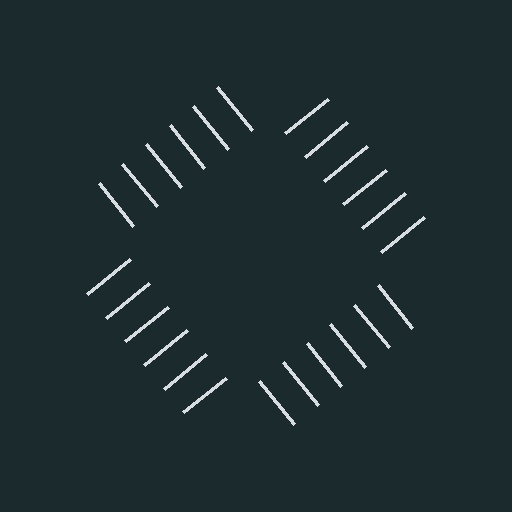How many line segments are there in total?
24 — 6 along each of the 4 edges.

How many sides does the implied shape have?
4 sides — the line-ends trace a square.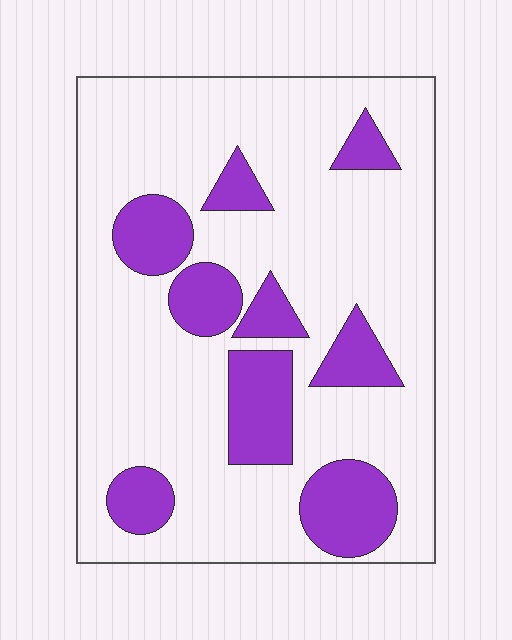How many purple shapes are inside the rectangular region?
9.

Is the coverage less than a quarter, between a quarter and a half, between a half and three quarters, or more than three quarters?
Less than a quarter.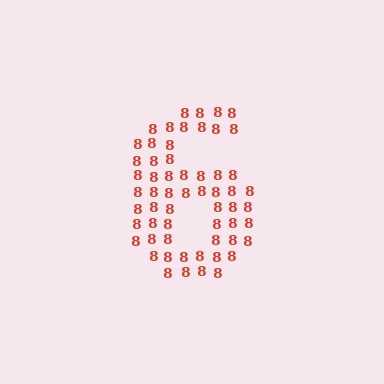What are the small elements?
The small elements are digit 8's.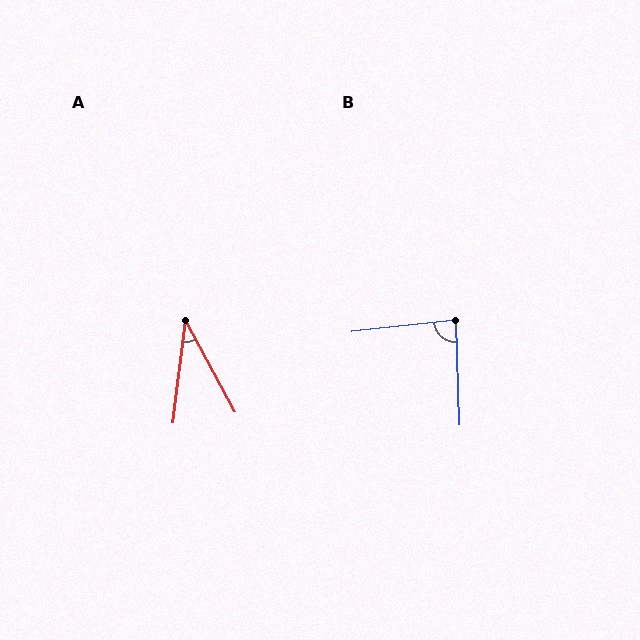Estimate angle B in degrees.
Approximately 85 degrees.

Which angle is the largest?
B, at approximately 85 degrees.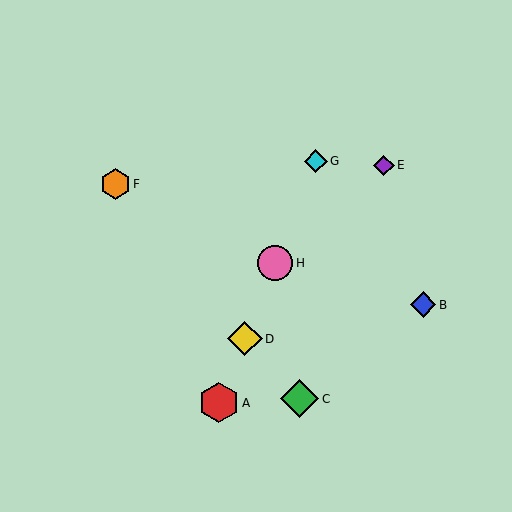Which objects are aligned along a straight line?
Objects A, D, G, H are aligned along a straight line.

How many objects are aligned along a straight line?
4 objects (A, D, G, H) are aligned along a straight line.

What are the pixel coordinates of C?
Object C is at (299, 399).